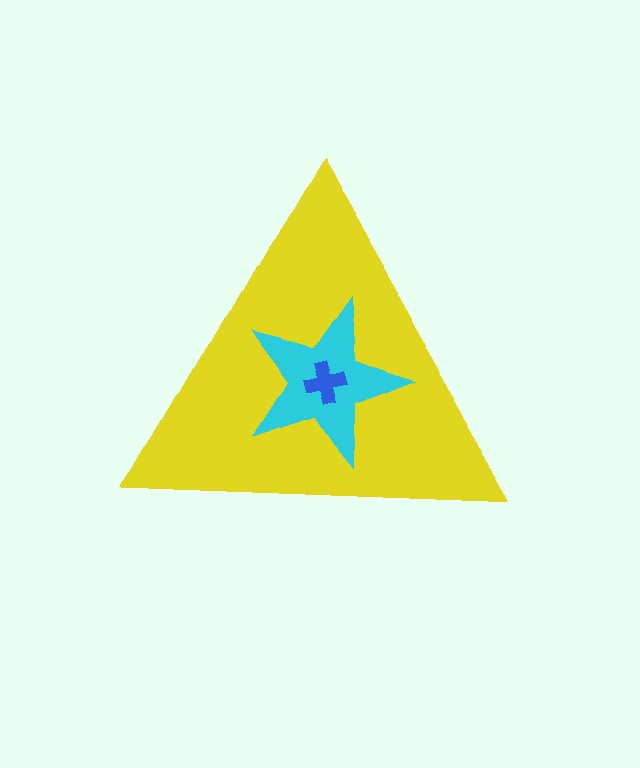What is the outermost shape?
The yellow triangle.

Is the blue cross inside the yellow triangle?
Yes.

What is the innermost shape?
The blue cross.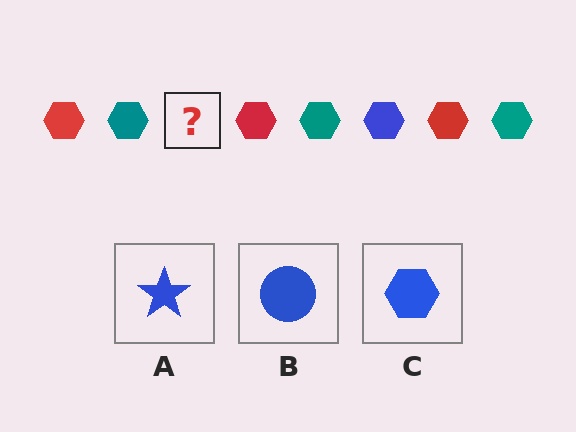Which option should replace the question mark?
Option C.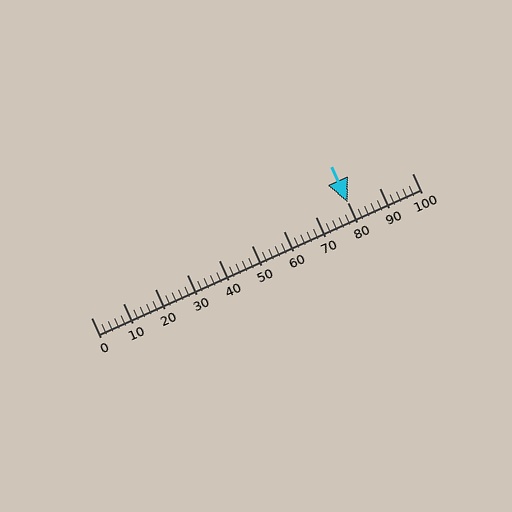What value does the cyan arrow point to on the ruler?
The cyan arrow points to approximately 80.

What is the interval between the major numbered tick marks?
The major tick marks are spaced 10 units apart.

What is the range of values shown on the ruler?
The ruler shows values from 0 to 100.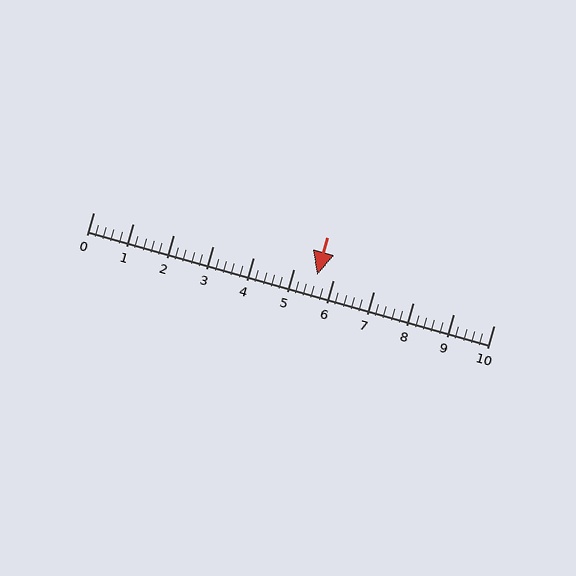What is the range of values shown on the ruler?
The ruler shows values from 0 to 10.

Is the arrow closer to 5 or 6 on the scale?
The arrow is closer to 6.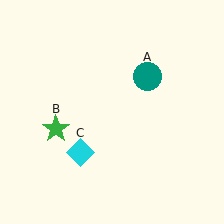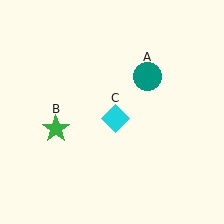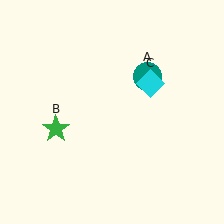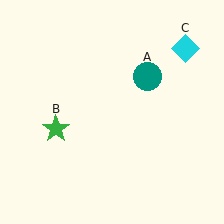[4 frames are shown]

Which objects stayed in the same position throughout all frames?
Teal circle (object A) and green star (object B) remained stationary.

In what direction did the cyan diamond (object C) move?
The cyan diamond (object C) moved up and to the right.